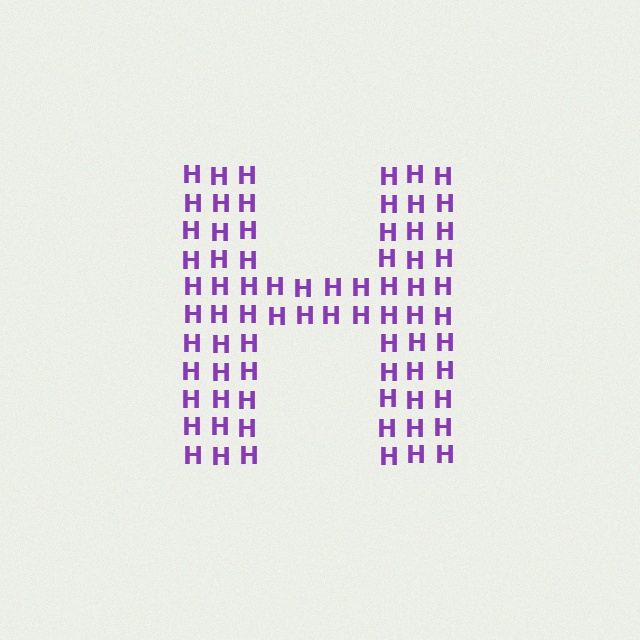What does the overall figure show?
The overall figure shows the letter H.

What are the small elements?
The small elements are letter H's.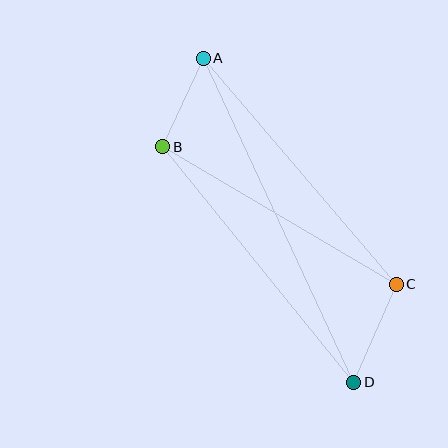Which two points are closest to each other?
Points A and B are closest to each other.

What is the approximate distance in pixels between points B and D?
The distance between B and D is approximately 303 pixels.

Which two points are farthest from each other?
Points A and D are farthest from each other.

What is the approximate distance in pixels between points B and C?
The distance between B and C is approximately 271 pixels.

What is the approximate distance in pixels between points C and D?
The distance between C and D is approximately 107 pixels.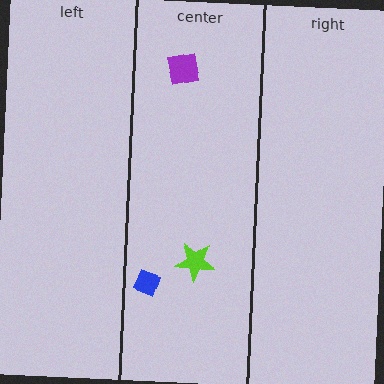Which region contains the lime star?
The center region.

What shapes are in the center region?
The purple square, the lime star, the blue diamond.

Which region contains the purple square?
The center region.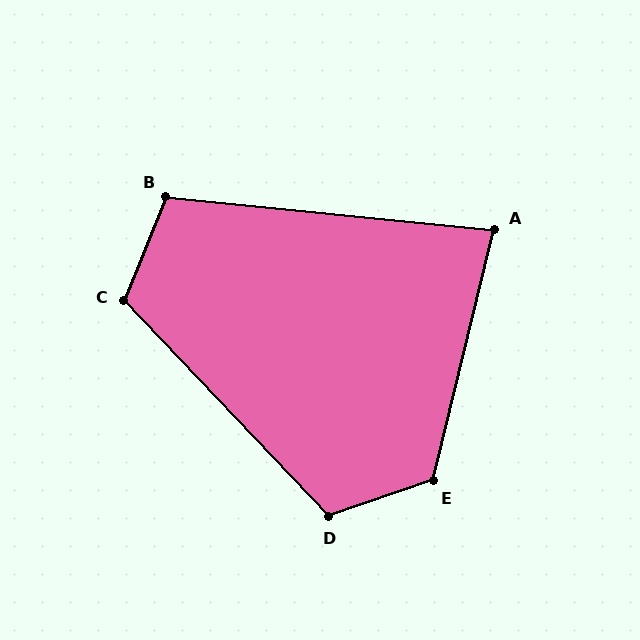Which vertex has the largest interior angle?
E, at approximately 122 degrees.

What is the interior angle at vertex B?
Approximately 107 degrees (obtuse).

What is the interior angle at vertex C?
Approximately 114 degrees (obtuse).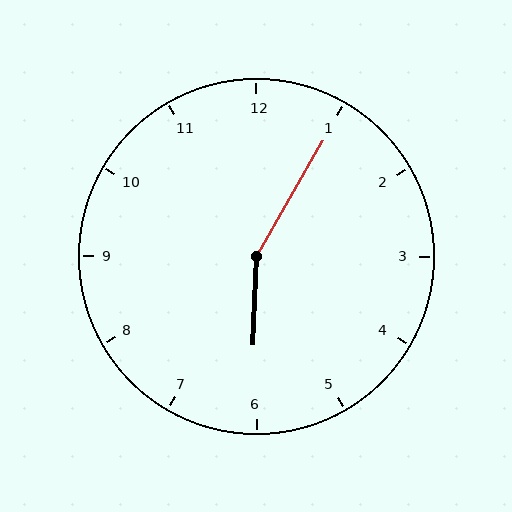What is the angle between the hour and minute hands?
Approximately 152 degrees.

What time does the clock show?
6:05.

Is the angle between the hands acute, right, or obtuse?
It is obtuse.